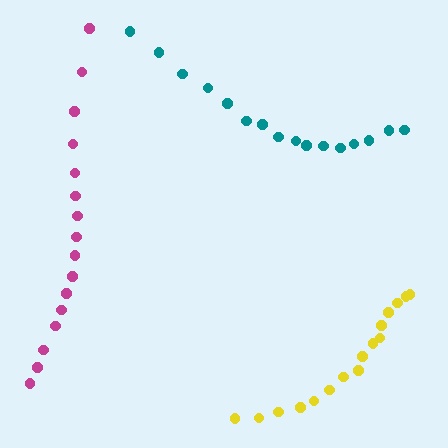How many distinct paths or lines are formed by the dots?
There are 3 distinct paths.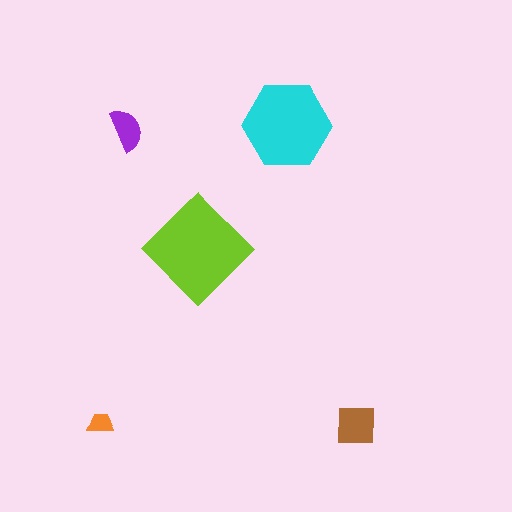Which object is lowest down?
The brown square is bottommost.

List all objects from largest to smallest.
The lime diamond, the cyan hexagon, the brown square, the purple semicircle, the orange trapezoid.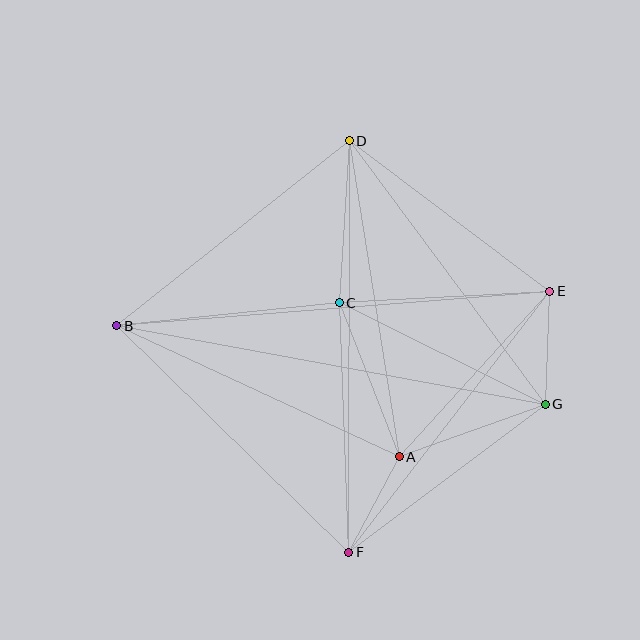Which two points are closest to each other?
Points A and F are closest to each other.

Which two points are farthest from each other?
Points B and G are farthest from each other.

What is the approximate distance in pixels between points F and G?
The distance between F and G is approximately 246 pixels.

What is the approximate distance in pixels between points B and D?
The distance between B and D is approximately 297 pixels.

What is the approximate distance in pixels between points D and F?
The distance between D and F is approximately 412 pixels.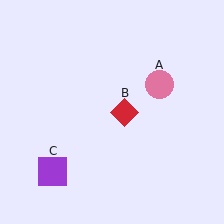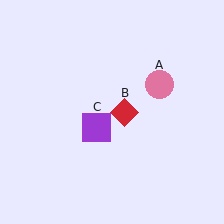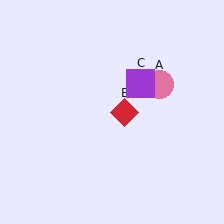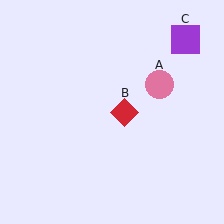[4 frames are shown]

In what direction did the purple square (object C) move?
The purple square (object C) moved up and to the right.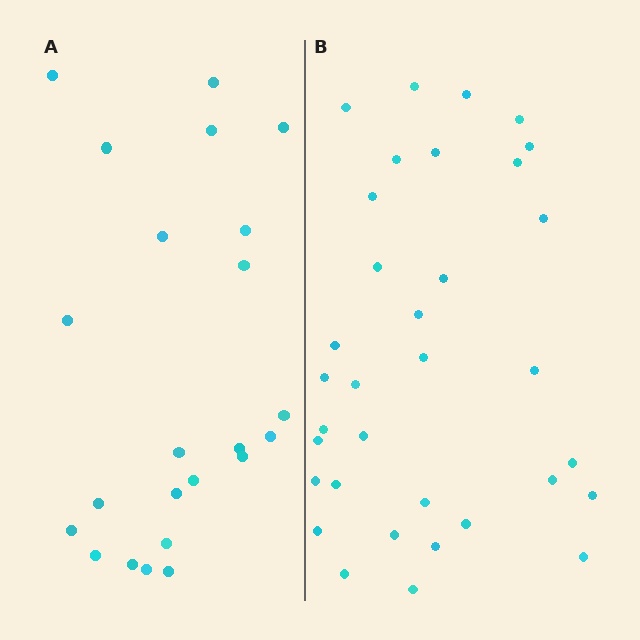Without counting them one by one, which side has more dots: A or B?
Region B (the right region) has more dots.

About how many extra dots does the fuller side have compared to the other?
Region B has roughly 12 or so more dots than region A.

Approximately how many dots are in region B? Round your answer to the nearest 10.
About 30 dots. (The exact count is 34, which rounds to 30.)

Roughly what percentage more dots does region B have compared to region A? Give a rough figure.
About 50% more.